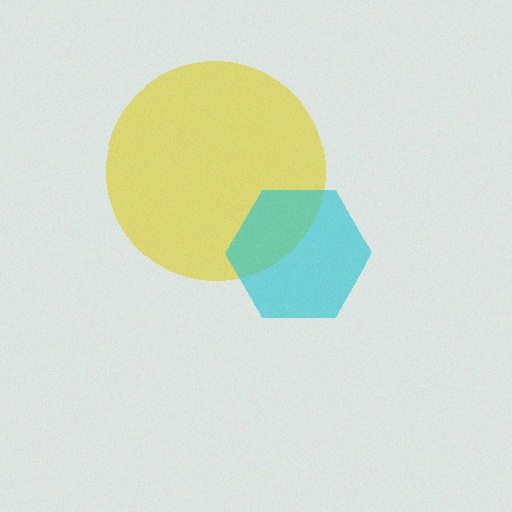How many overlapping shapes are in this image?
There are 2 overlapping shapes in the image.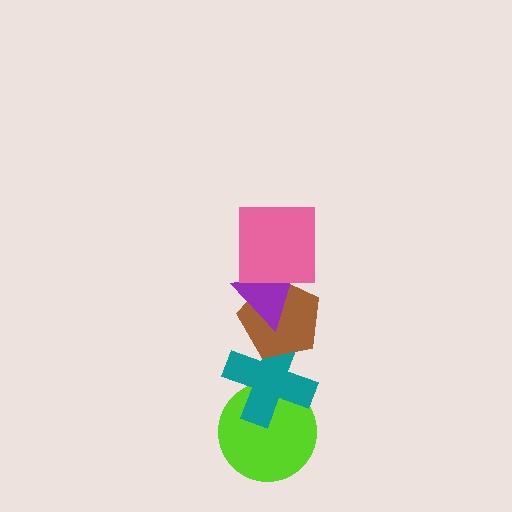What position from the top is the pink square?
The pink square is 1st from the top.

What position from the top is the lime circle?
The lime circle is 5th from the top.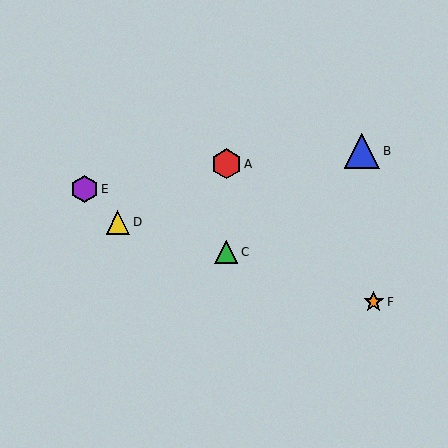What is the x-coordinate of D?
Object D is at x≈118.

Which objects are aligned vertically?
Objects A, C are aligned vertically.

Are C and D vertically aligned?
No, C is at x≈226 and D is at x≈118.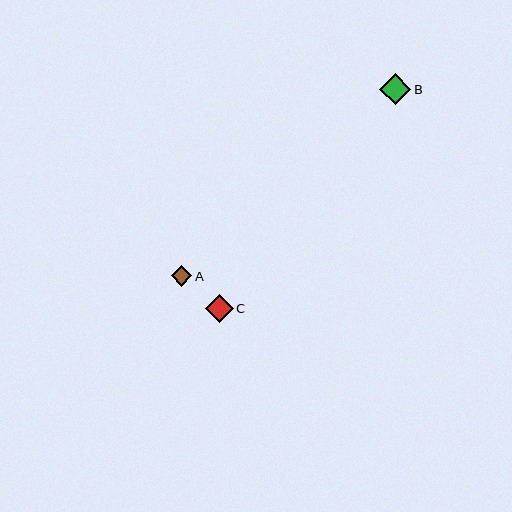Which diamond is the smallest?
Diamond A is the smallest with a size of approximately 20 pixels.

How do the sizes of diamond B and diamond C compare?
Diamond B and diamond C are approximately the same size.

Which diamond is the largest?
Diamond B is the largest with a size of approximately 31 pixels.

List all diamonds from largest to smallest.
From largest to smallest: B, C, A.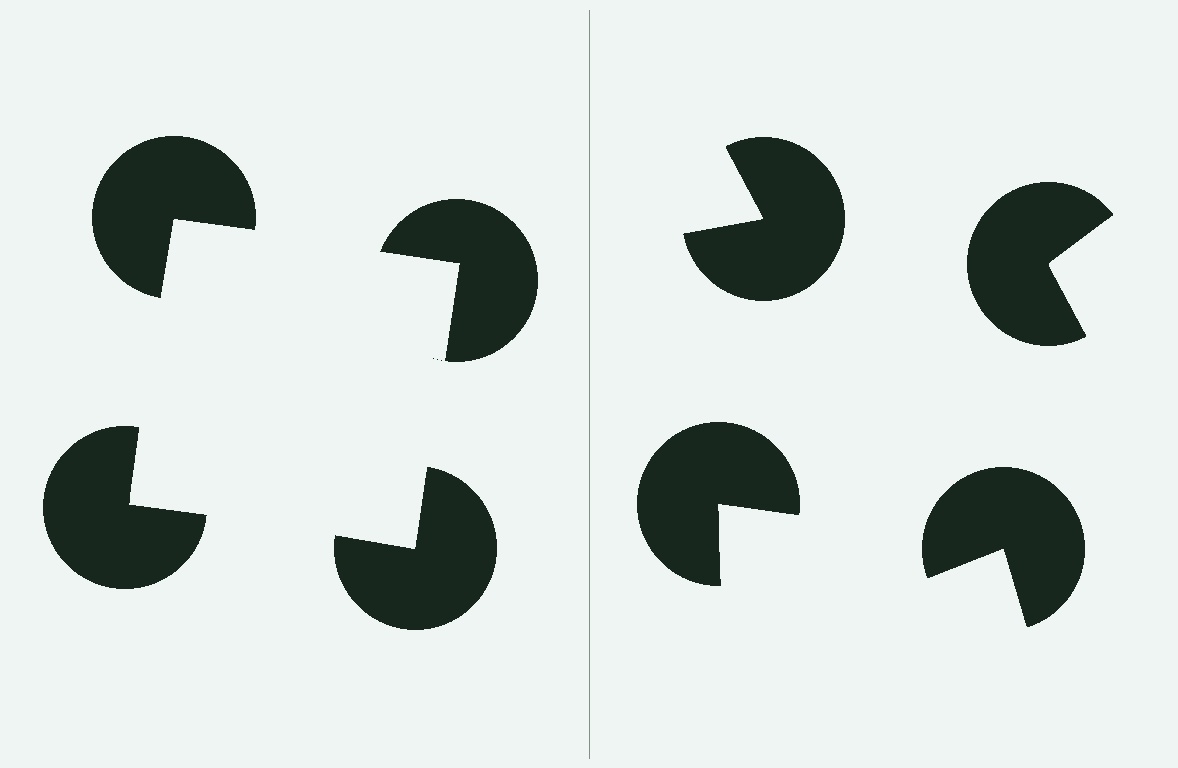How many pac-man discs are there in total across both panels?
8 — 4 on each side.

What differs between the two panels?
The pac-man discs are positioned identically on both sides; only the wedge orientations differ. On the left they align to a square; on the right they are misaligned.